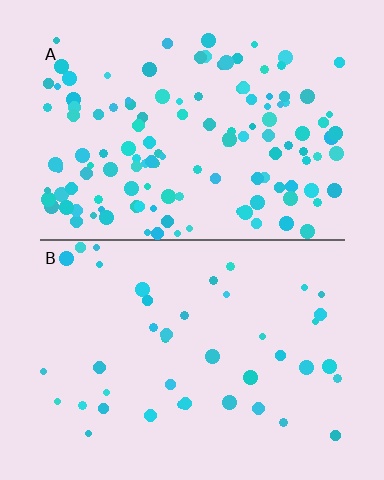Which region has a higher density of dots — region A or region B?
A (the top).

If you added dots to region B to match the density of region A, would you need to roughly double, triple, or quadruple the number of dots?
Approximately triple.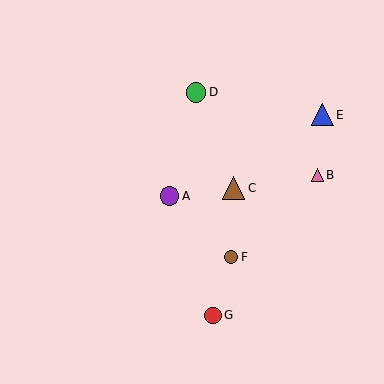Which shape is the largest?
The brown triangle (labeled C) is the largest.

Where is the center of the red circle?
The center of the red circle is at (213, 315).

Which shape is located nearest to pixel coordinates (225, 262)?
The brown circle (labeled F) at (231, 257) is nearest to that location.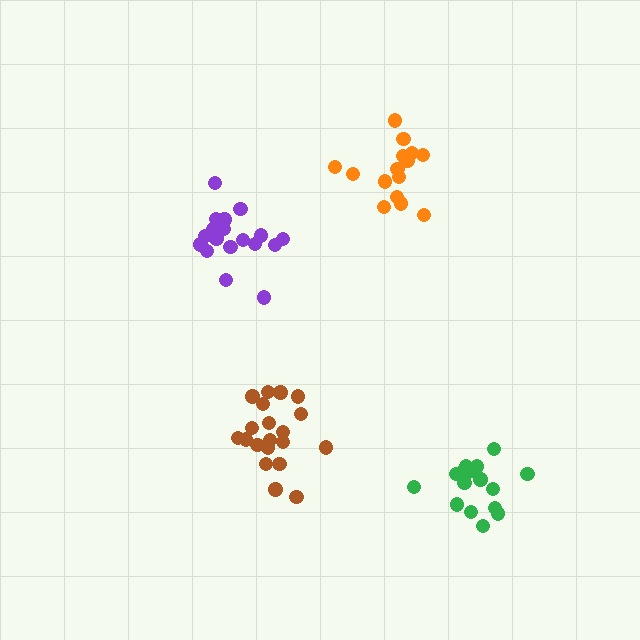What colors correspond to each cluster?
The clusters are colored: brown, purple, orange, green.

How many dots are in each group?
Group 1: 20 dots, Group 2: 19 dots, Group 3: 15 dots, Group 4: 16 dots (70 total).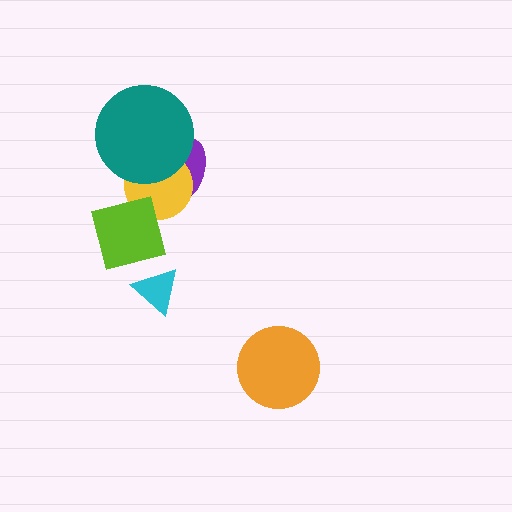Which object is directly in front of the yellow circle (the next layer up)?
The teal circle is directly in front of the yellow circle.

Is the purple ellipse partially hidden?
Yes, it is partially covered by another shape.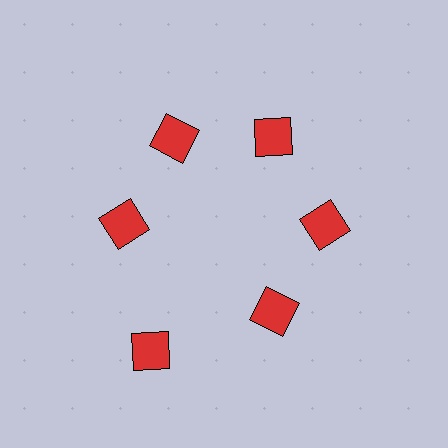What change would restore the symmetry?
The symmetry would be restored by moving it inward, back onto the ring so that all 6 squares sit at equal angles and equal distance from the center.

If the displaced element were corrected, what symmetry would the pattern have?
It would have 6-fold rotational symmetry — the pattern would map onto itself every 60 degrees.